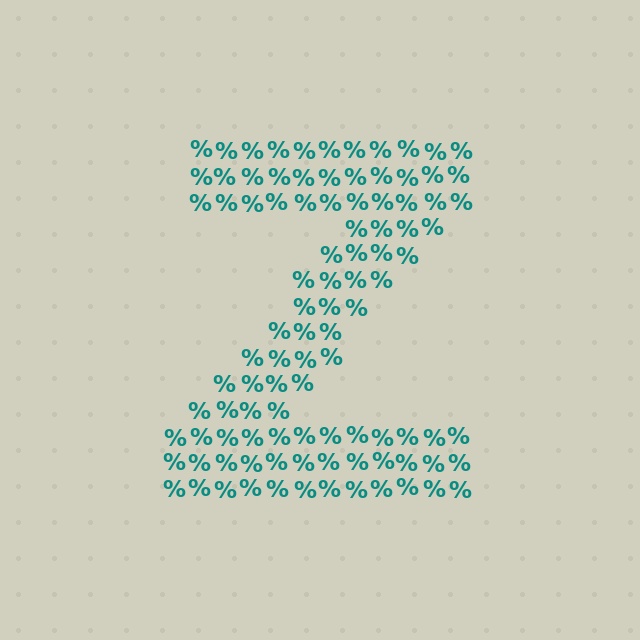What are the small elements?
The small elements are percent signs.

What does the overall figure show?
The overall figure shows the letter Z.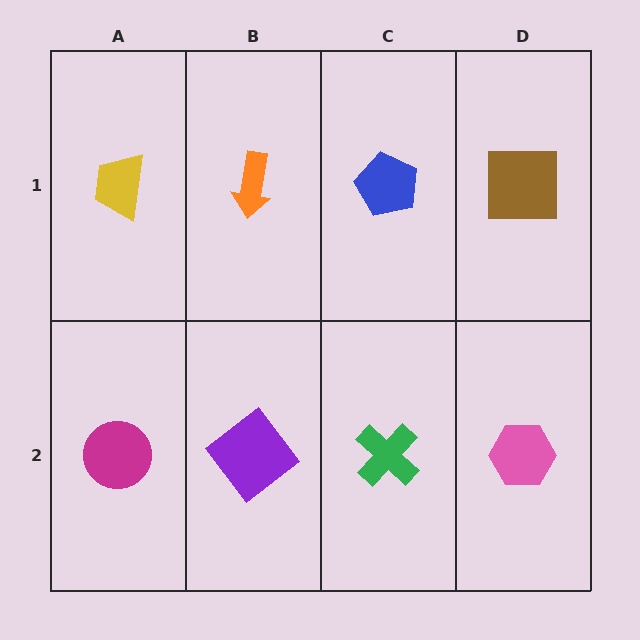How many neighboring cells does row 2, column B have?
3.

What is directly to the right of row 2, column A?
A purple diamond.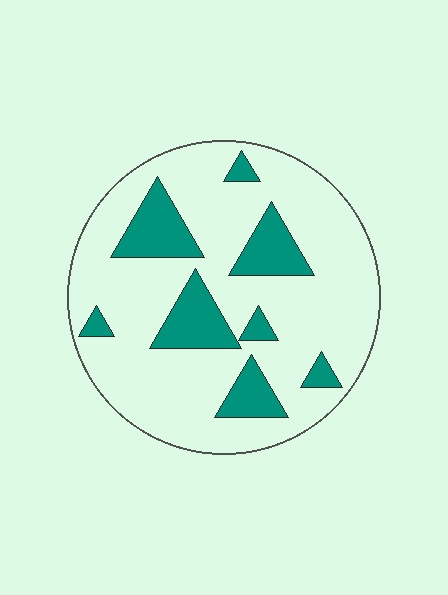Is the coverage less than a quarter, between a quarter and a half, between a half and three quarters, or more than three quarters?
Less than a quarter.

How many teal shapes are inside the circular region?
8.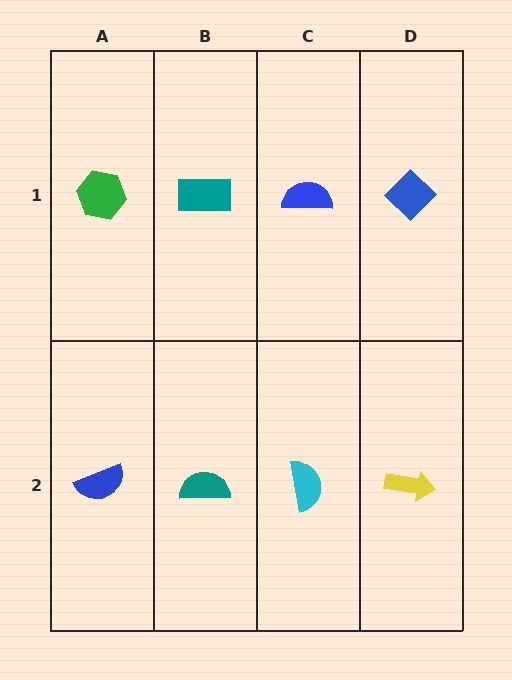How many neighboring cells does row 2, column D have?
2.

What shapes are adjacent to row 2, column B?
A teal rectangle (row 1, column B), a blue semicircle (row 2, column A), a cyan semicircle (row 2, column C).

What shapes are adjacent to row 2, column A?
A green hexagon (row 1, column A), a teal semicircle (row 2, column B).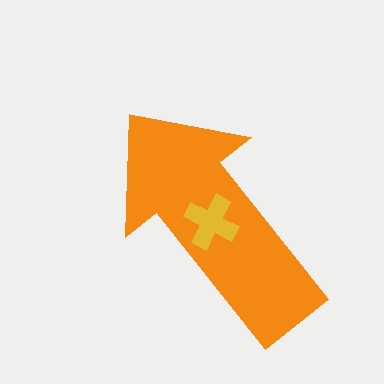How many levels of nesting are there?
2.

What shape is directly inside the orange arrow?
The yellow cross.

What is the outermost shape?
The orange arrow.